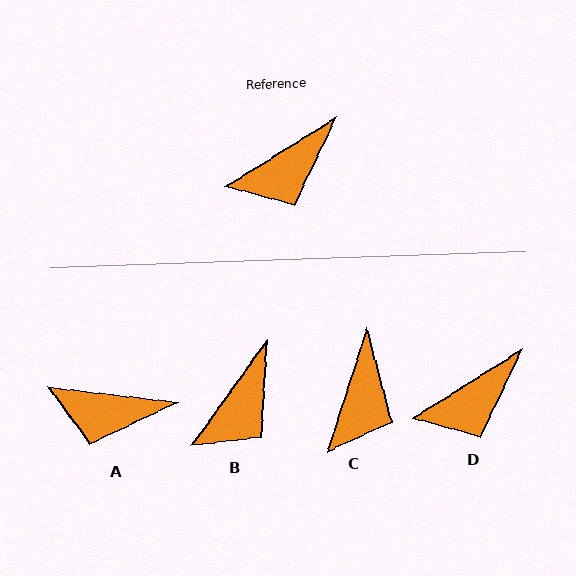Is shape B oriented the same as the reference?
No, it is off by about 22 degrees.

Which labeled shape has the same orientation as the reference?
D.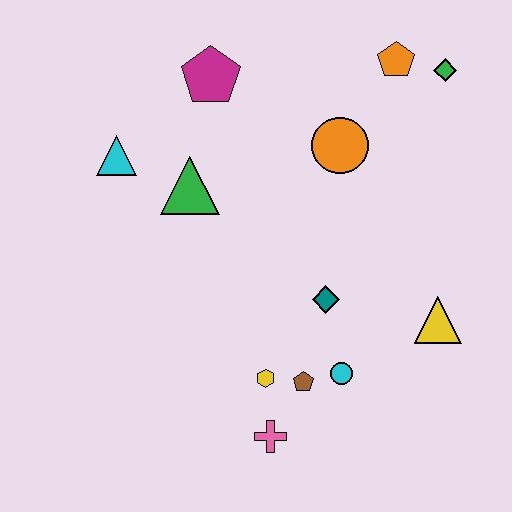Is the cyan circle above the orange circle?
No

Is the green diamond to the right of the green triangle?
Yes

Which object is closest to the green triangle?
The cyan triangle is closest to the green triangle.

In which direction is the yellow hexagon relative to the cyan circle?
The yellow hexagon is to the left of the cyan circle.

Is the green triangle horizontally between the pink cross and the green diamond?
No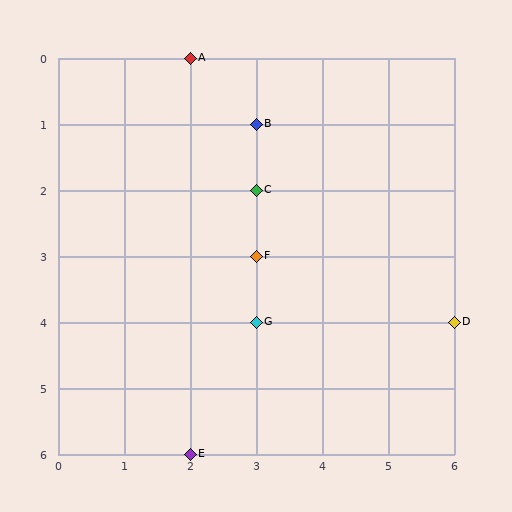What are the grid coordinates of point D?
Point D is at grid coordinates (6, 4).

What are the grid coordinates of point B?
Point B is at grid coordinates (3, 1).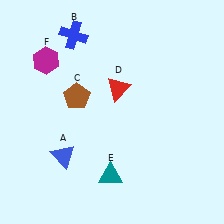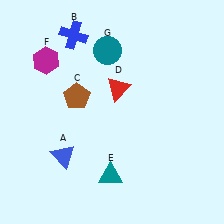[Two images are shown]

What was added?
A teal circle (G) was added in Image 2.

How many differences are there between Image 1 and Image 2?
There is 1 difference between the two images.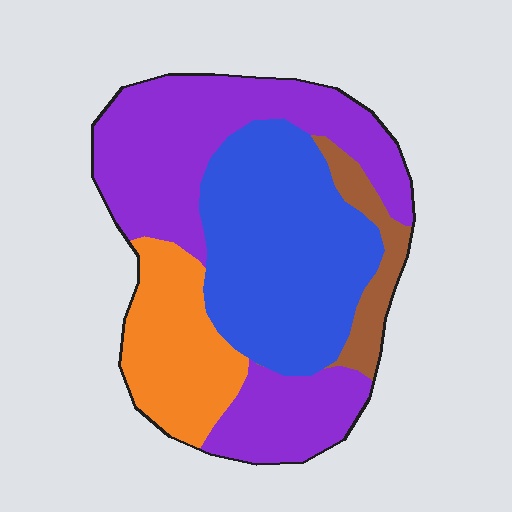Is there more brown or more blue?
Blue.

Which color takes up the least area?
Brown, at roughly 10%.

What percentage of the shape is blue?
Blue covers roughly 35% of the shape.